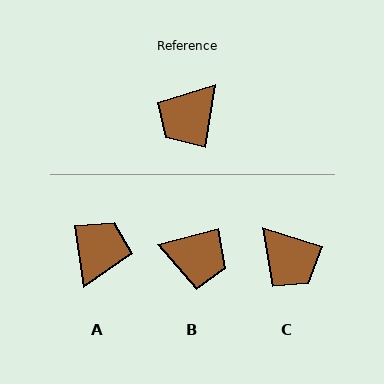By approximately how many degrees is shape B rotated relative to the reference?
Approximately 114 degrees counter-clockwise.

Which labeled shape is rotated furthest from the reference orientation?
A, about 163 degrees away.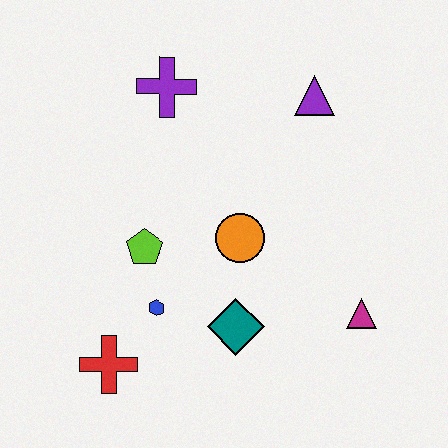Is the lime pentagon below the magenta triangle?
No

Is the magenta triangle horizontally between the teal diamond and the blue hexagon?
No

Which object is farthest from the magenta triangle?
The purple cross is farthest from the magenta triangle.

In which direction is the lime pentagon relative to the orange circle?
The lime pentagon is to the left of the orange circle.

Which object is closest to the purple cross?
The purple triangle is closest to the purple cross.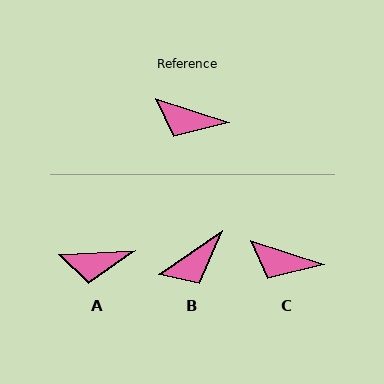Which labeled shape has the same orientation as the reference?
C.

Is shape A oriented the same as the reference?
No, it is off by about 21 degrees.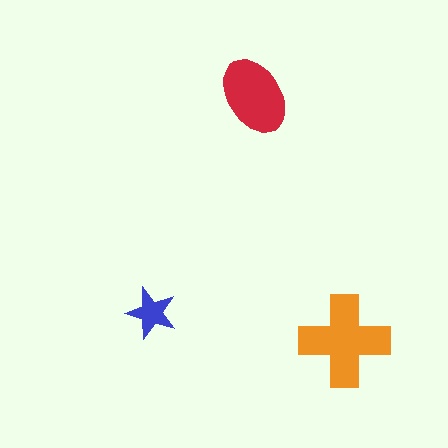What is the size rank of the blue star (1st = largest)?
3rd.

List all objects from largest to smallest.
The orange cross, the red ellipse, the blue star.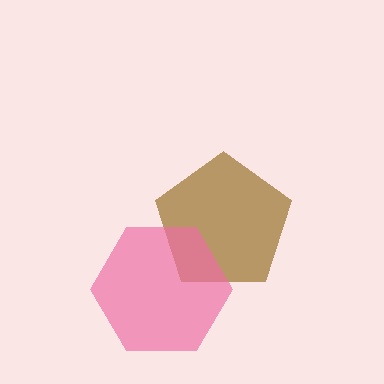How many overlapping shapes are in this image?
There are 2 overlapping shapes in the image.